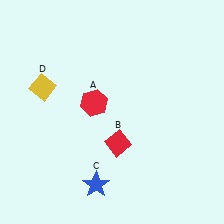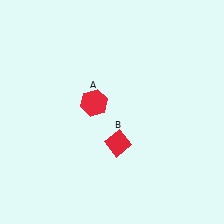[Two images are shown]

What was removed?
The yellow diamond (D), the blue star (C) were removed in Image 2.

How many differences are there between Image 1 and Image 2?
There are 2 differences between the two images.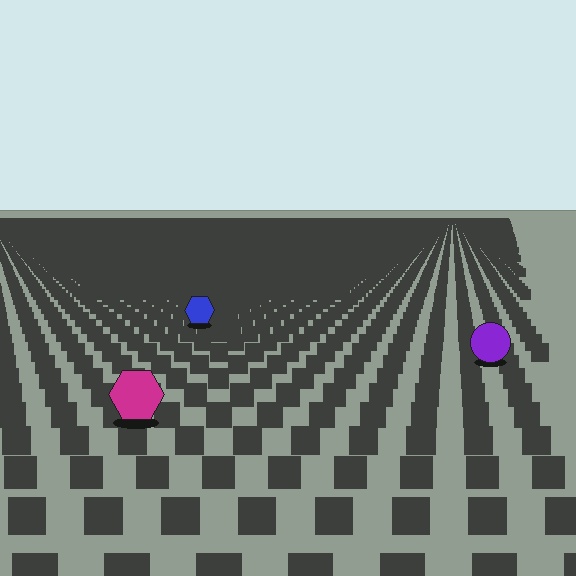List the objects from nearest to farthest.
From nearest to farthest: the magenta hexagon, the purple circle, the blue hexagon.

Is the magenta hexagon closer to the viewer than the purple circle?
Yes. The magenta hexagon is closer — you can tell from the texture gradient: the ground texture is coarser near it.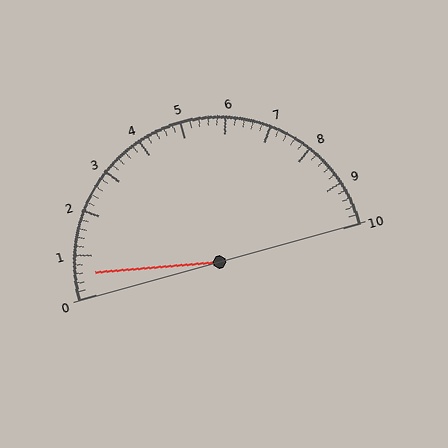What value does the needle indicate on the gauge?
The needle indicates approximately 0.6.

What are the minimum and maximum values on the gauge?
The gauge ranges from 0 to 10.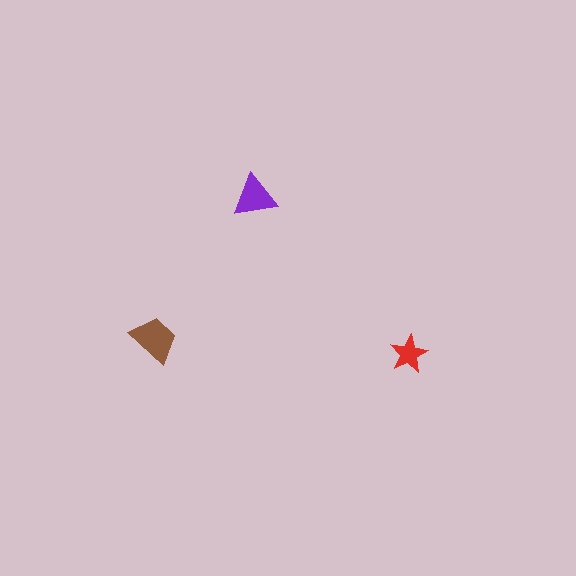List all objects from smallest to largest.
The red star, the purple triangle, the brown trapezoid.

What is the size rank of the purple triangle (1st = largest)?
2nd.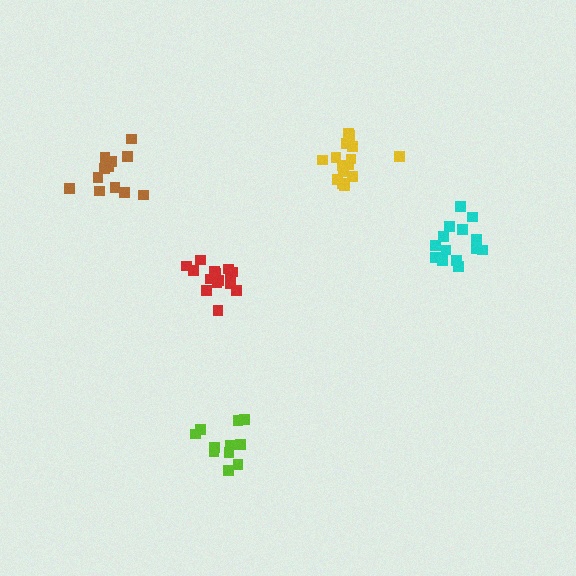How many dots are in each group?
Group 1: 11 dots, Group 2: 12 dots, Group 3: 15 dots, Group 4: 15 dots, Group 5: 14 dots (67 total).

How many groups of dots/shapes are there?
There are 5 groups.